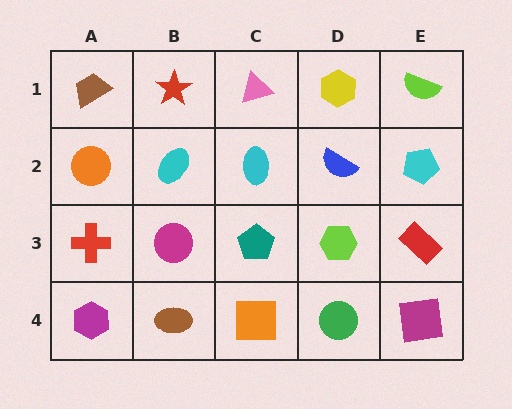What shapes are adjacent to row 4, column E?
A red rectangle (row 3, column E), a green circle (row 4, column D).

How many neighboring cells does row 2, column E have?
3.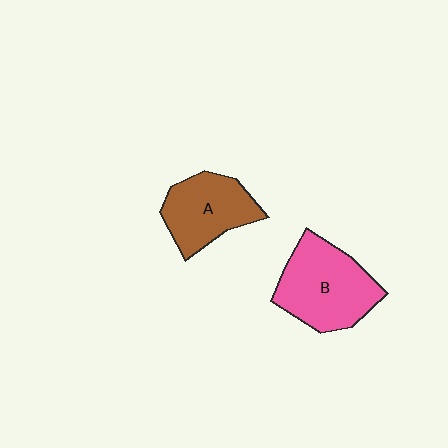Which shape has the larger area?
Shape B (pink).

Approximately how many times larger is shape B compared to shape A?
Approximately 1.3 times.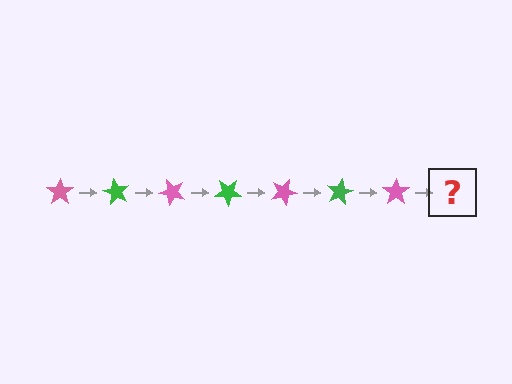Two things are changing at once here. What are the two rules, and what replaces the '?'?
The two rules are that it rotates 60 degrees each step and the color cycles through pink and green. The '?' should be a green star, rotated 420 degrees from the start.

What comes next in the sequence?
The next element should be a green star, rotated 420 degrees from the start.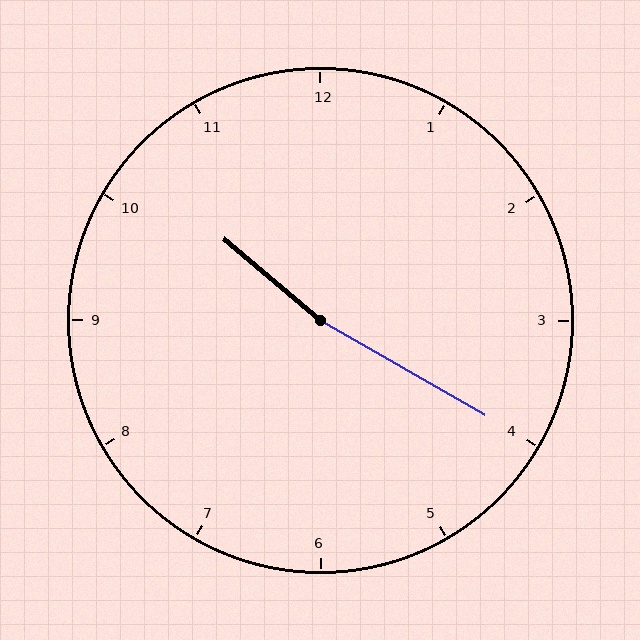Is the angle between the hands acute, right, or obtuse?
It is obtuse.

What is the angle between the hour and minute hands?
Approximately 170 degrees.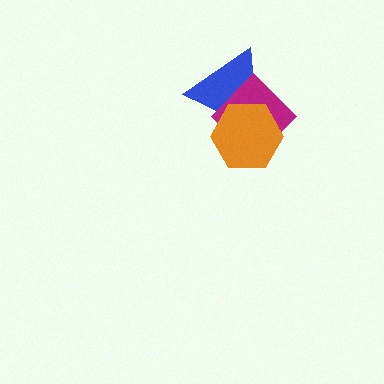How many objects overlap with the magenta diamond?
2 objects overlap with the magenta diamond.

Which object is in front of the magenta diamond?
The orange hexagon is in front of the magenta diamond.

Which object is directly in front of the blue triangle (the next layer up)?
The magenta diamond is directly in front of the blue triangle.